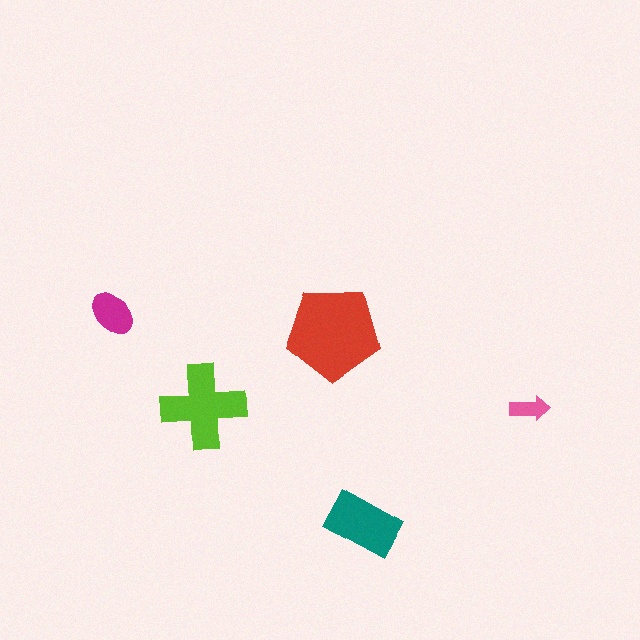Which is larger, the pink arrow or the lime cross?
The lime cross.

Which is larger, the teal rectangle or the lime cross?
The lime cross.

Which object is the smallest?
The pink arrow.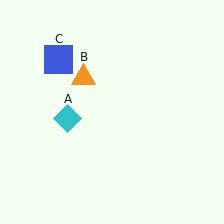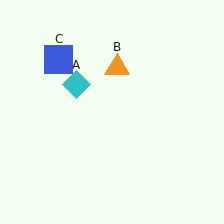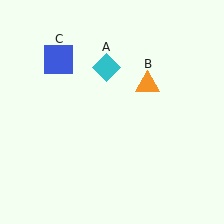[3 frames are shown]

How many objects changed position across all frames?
2 objects changed position: cyan diamond (object A), orange triangle (object B).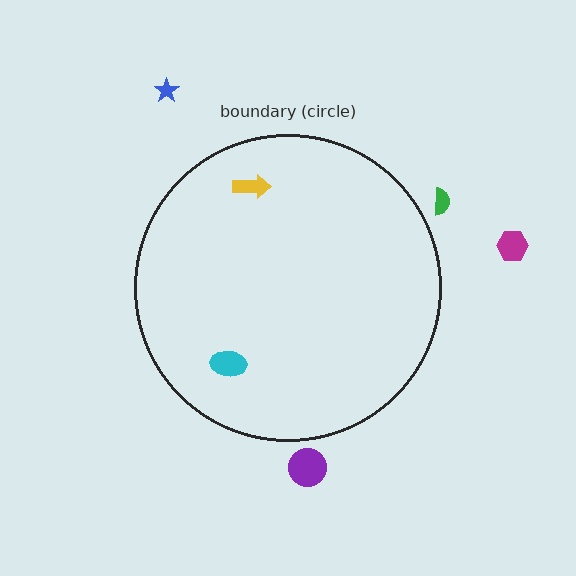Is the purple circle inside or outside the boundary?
Outside.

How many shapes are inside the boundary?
2 inside, 4 outside.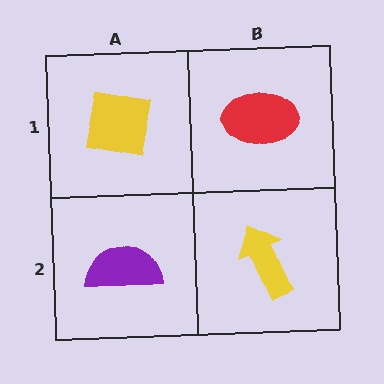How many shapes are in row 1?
2 shapes.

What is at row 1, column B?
A red ellipse.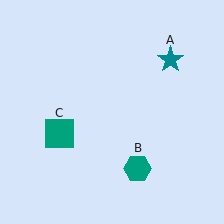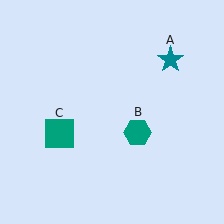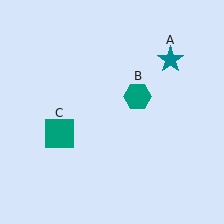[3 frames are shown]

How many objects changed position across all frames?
1 object changed position: teal hexagon (object B).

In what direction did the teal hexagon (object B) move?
The teal hexagon (object B) moved up.